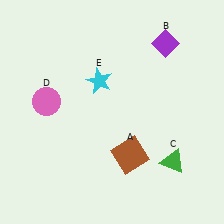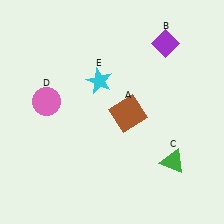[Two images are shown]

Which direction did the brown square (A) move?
The brown square (A) moved up.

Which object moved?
The brown square (A) moved up.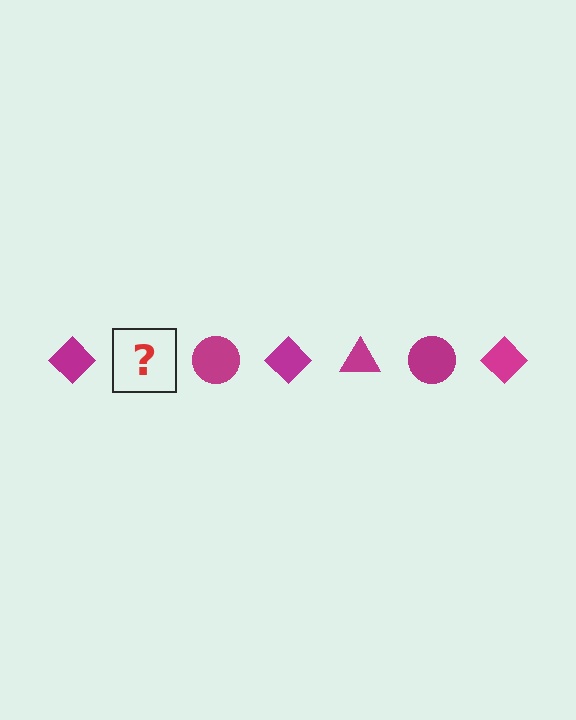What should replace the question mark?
The question mark should be replaced with a magenta triangle.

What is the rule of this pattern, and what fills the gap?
The rule is that the pattern cycles through diamond, triangle, circle shapes in magenta. The gap should be filled with a magenta triangle.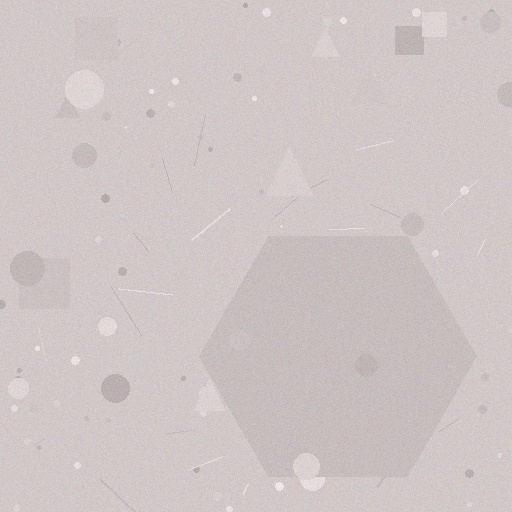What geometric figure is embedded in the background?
A hexagon is embedded in the background.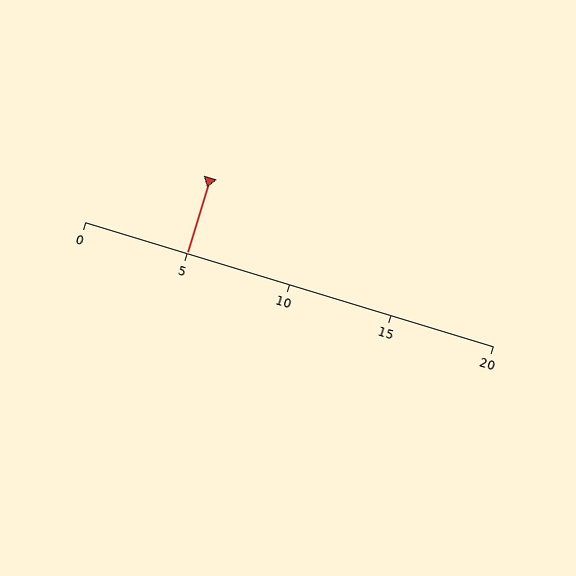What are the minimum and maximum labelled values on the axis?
The axis runs from 0 to 20.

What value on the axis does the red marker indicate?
The marker indicates approximately 5.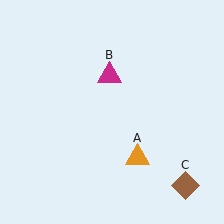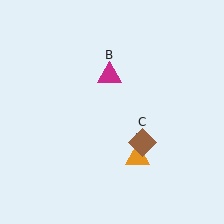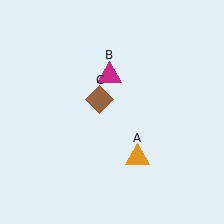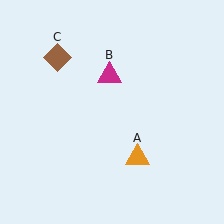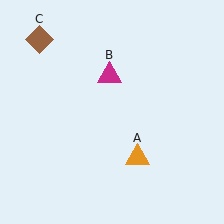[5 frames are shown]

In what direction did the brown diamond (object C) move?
The brown diamond (object C) moved up and to the left.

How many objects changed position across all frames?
1 object changed position: brown diamond (object C).